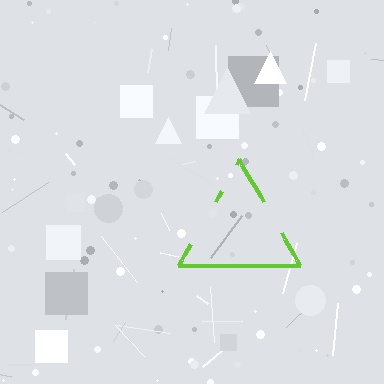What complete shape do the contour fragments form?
The contour fragments form a triangle.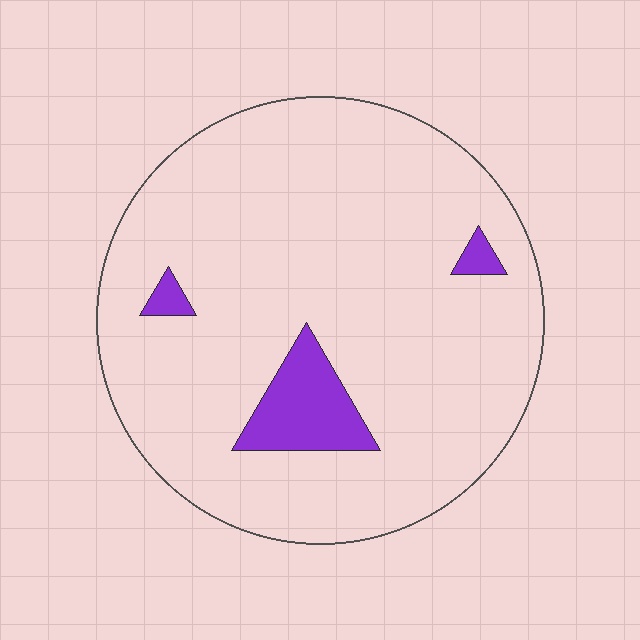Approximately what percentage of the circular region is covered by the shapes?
Approximately 10%.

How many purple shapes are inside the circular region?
3.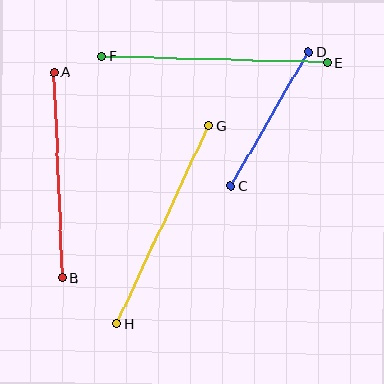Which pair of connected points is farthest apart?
Points E and F are farthest apart.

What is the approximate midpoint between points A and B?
The midpoint is at approximately (58, 175) pixels.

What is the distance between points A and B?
The distance is approximately 206 pixels.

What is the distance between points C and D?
The distance is approximately 155 pixels.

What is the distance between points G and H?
The distance is approximately 218 pixels.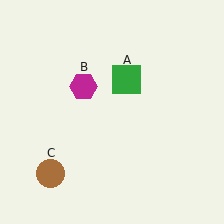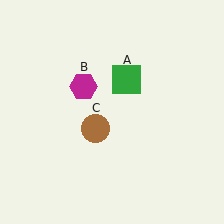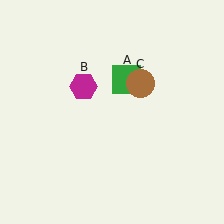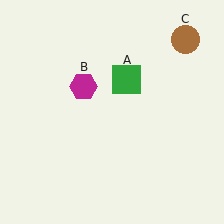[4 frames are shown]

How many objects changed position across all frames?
1 object changed position: brown circle (object C).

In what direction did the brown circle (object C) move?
The brown circle (object C) moved up and to the right.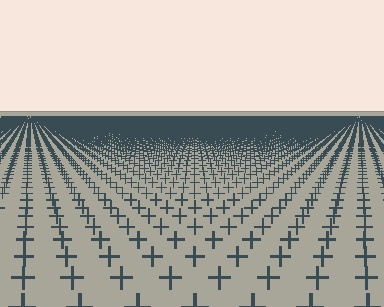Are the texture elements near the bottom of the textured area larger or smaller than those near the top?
Larger. Near the bottom, elements are closer to the viewer and appear at a bigger on-screen size.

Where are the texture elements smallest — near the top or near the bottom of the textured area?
Near the top.